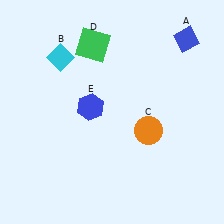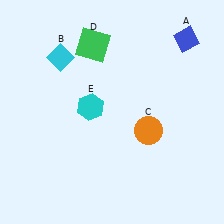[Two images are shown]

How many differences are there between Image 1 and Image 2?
There is 1 difference between the two images.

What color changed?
The hexagon (E) changed from blue in Image 1 to cyan in Image 2.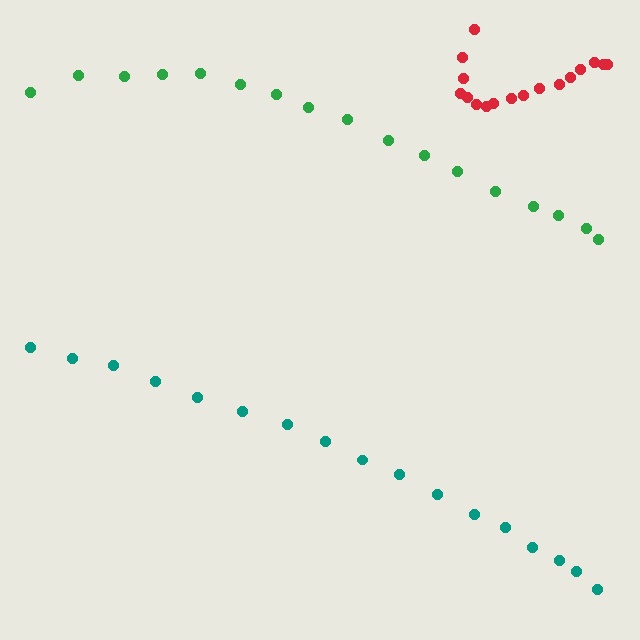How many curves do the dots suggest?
There are 3 distinct paths.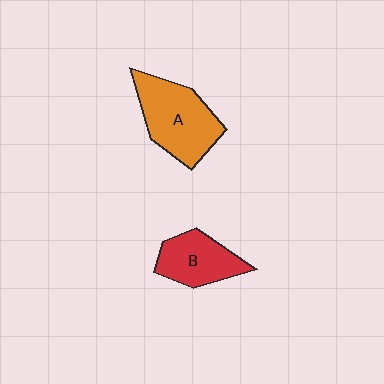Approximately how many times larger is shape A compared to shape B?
Approximately 1.4 times.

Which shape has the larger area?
Shape A (orange).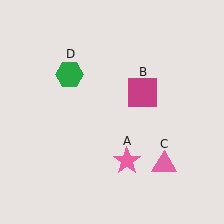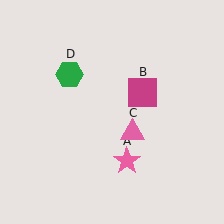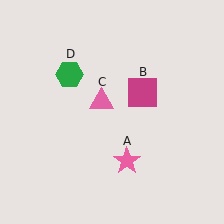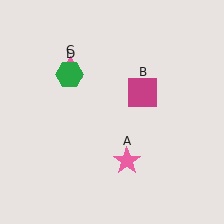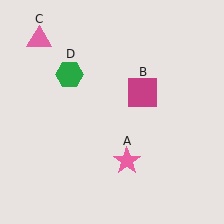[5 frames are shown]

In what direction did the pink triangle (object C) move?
The pink triangle (object C) moved up and to the left.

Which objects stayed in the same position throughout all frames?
Pink star (object A) and magenta square (object B) and green hexagon (object D) remained stationary.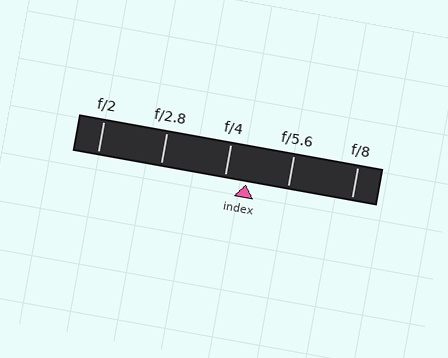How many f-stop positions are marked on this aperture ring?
There are 5 f-stop positions marked.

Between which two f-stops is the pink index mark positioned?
The index mark is between f/4 and f/5.6.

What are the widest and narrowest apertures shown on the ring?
The widest aperture shown is f/2 and the narrowest is f/8.